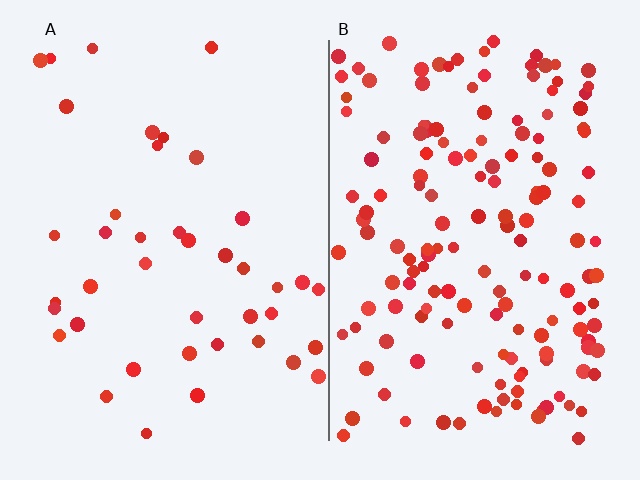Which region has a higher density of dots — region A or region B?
B (the right).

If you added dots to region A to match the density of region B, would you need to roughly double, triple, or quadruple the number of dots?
Approximately quadruple.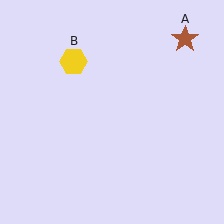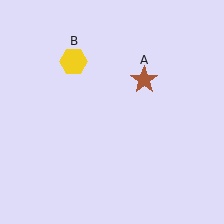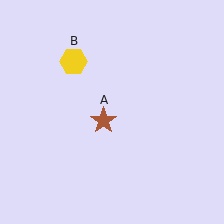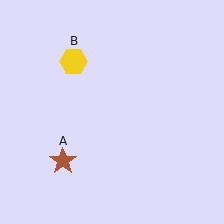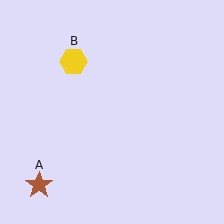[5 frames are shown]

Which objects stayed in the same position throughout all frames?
Yellow hexagon (object B) remained stationary.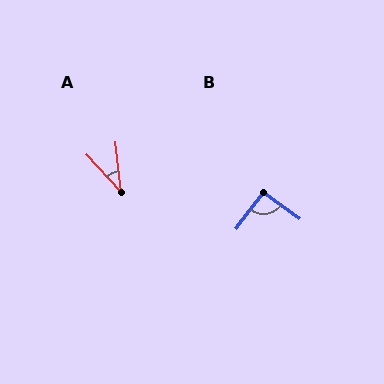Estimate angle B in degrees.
Approximately 91 degrees.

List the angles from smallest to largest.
A (36°), B (91°).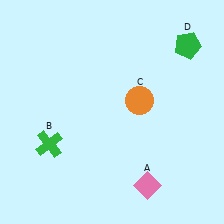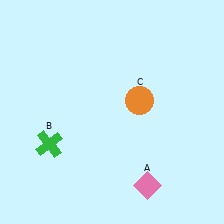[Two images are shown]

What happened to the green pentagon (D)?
The green pentagon (D) was removed in Image 2. It was in the top-right area of Image 1.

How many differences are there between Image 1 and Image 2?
There is 1 difference between the two images.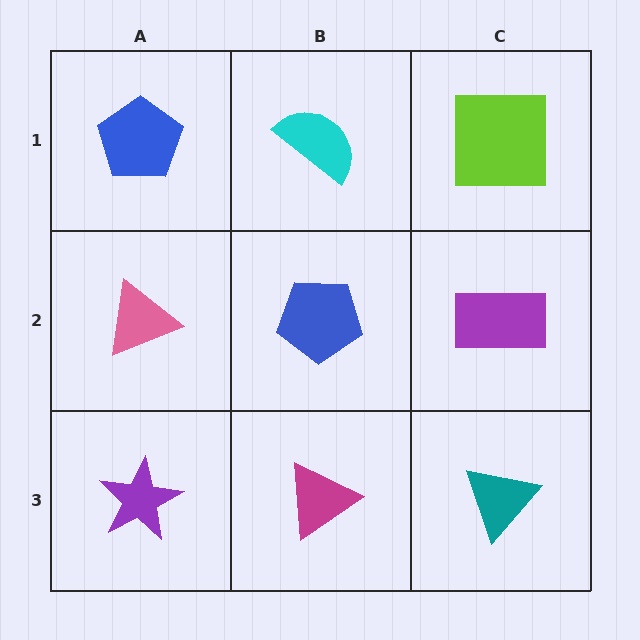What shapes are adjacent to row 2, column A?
A blue pentagon (row 1, column A), a purple star (row 3, column A), a blue pentagon (row 2, column B).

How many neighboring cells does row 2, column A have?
3.